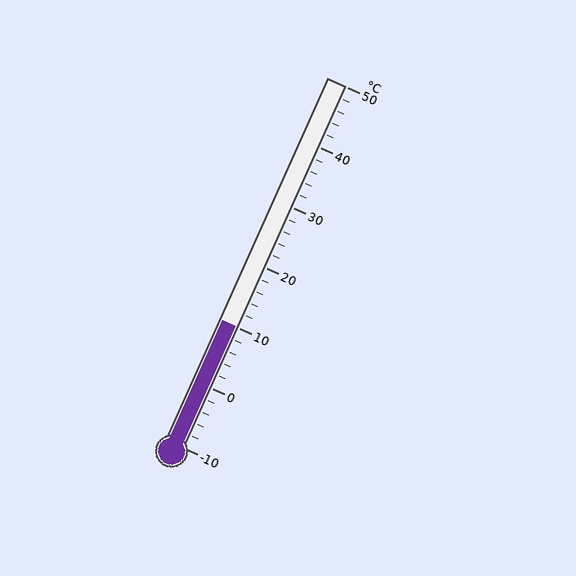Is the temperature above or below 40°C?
The temperature is below 40°C.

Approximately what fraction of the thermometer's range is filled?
The thermometer is filled to approximately 35% of its range.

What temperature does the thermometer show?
The thermometer shows approximately 10°C.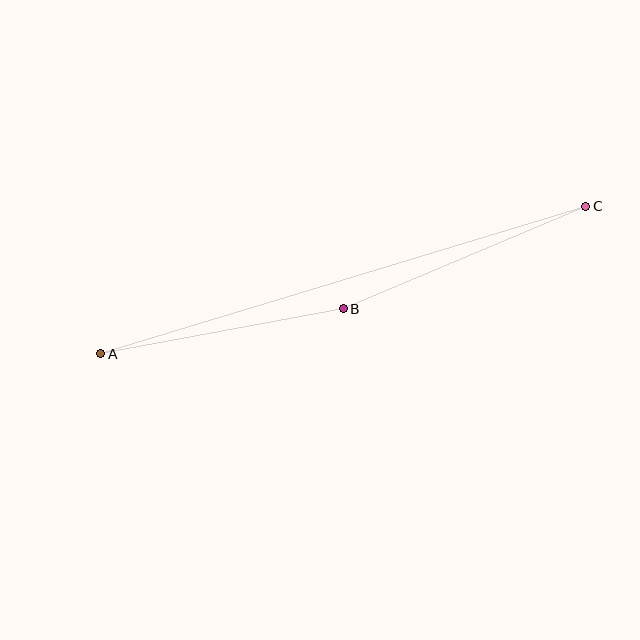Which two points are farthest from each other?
Points A and C are farthest from each other.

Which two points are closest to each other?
Points A and B are closest to each other.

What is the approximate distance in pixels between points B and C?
The distance between B and C is approximately 263 pixels.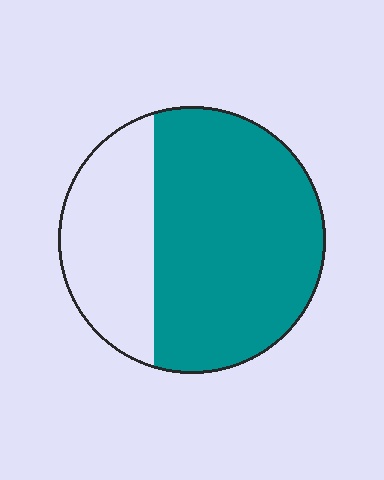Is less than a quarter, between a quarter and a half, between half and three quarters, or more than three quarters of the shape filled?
Between half and three quarters.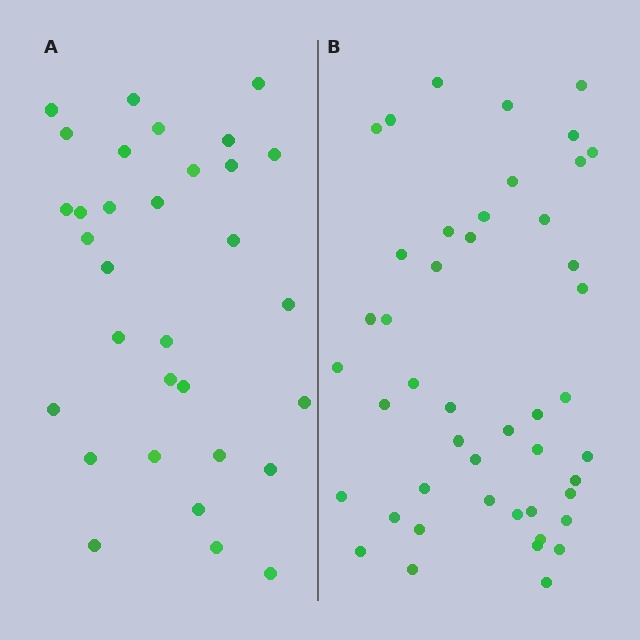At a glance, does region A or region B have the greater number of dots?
Region B (the right region) has more dots.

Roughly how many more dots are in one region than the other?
Region B has approximately 15 more dots than region A.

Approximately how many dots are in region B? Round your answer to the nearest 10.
About 50 dots. (The exact count is 46, which rounds to 50.)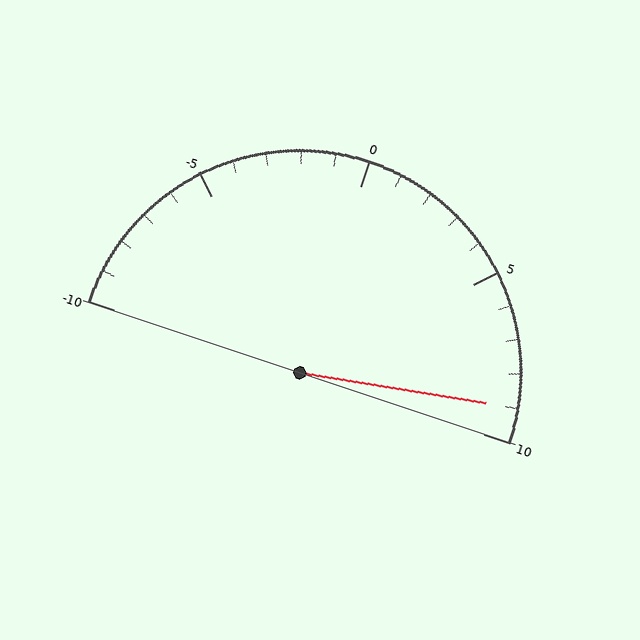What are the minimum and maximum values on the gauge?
The gauge ranges from -10 to 10.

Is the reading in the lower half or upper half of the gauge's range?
The reading is in the upper half of the range (-10 to 10).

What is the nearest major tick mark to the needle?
The nearest major tick mark is 10.